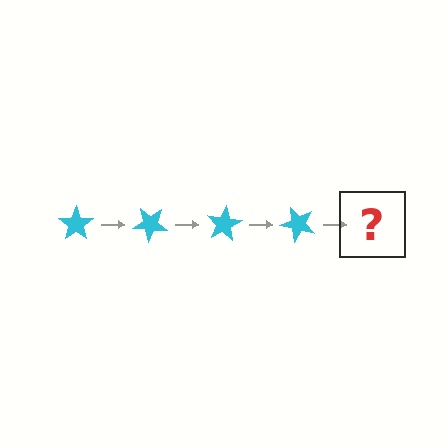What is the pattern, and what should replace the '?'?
The pattern is that the star rotates 40 degrees each step. The '?' should be a cyan star rotated 160 degrees.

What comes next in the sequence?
The next element should be a cyan star rotated 160 degrees.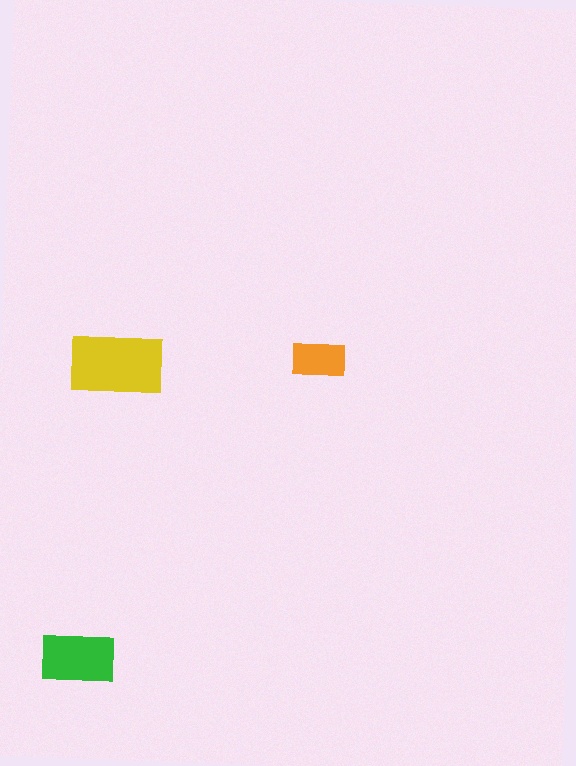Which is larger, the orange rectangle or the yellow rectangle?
The yellow one.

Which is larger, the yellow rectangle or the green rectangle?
The yellow one.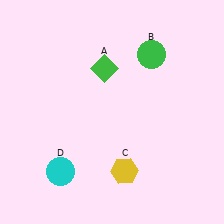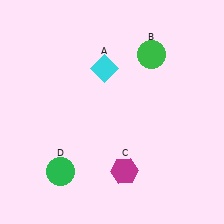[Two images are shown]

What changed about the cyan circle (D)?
In Image 1, D is cyan. In Image 2, it changed to green.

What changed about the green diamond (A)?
In Image 1, A is green. In Image 2, it changed to cyan.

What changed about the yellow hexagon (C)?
In Image 1, C is yellow. In Image 2, it changed to magenta.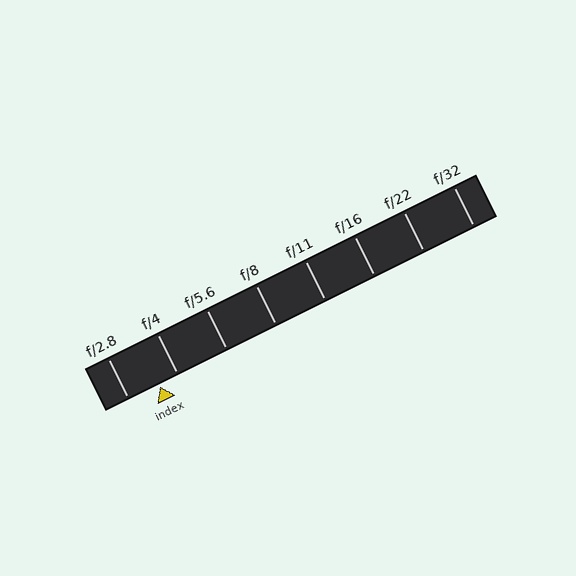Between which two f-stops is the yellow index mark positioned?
The index mark is between f/2.8 and f/4.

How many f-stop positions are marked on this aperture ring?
There are 8 f-stop positions marked.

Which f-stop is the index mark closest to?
The index mark is closest to f/4.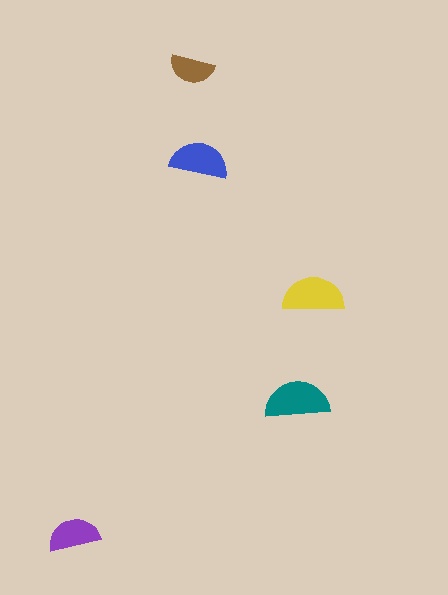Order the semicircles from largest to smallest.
the teal one, the yellow one, the blue one, the purple one, the brown one.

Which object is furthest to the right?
The yellow semicircle is rightmost.